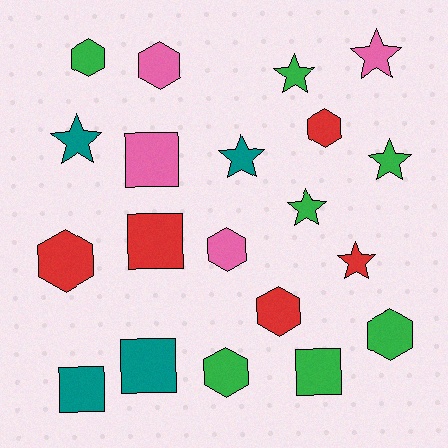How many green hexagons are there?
There are 3 green hexagons.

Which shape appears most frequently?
Hexagon, with 8 objects.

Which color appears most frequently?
Green, with 7 objects.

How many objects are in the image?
There are 20 objects.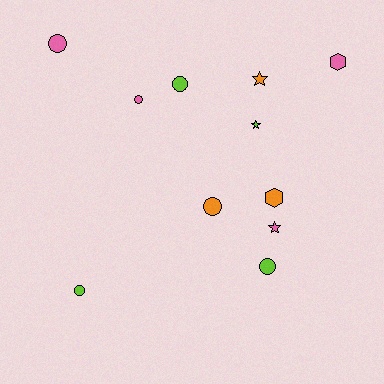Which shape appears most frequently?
Circle, with 6 objects.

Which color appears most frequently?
Lime, with 4 objects.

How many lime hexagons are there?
There are no lime hexagons.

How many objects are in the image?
There are 11 objects.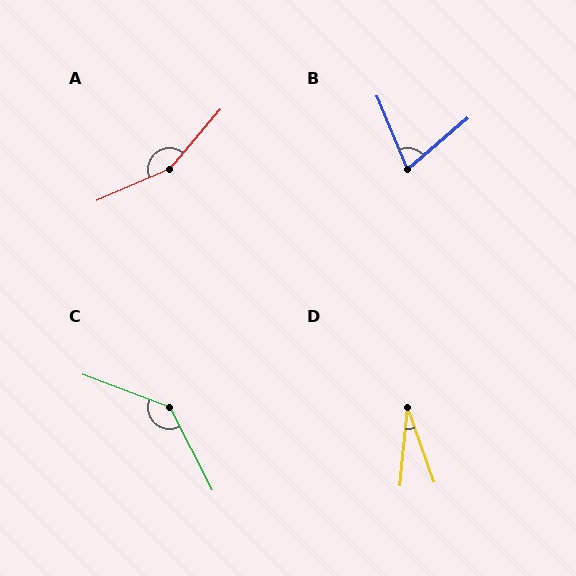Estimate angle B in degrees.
Approximately 72 degrees.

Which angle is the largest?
A, at approximately 154 degrees.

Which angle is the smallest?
D, at approximately 25 degrees.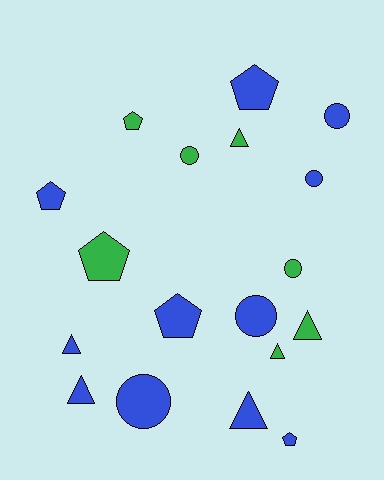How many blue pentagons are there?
There are 4 blue pentagons.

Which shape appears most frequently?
Circle, with 6 objects.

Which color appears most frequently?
Blue, with 11 objects.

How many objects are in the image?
There are 18 objects.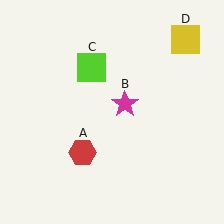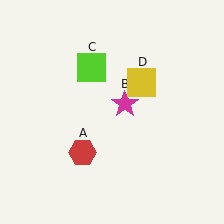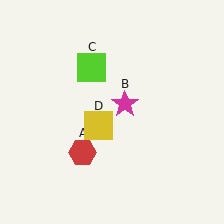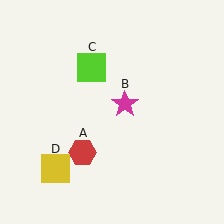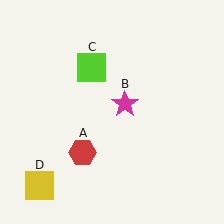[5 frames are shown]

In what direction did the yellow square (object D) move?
The yellow square (object D) moved down and to the left.